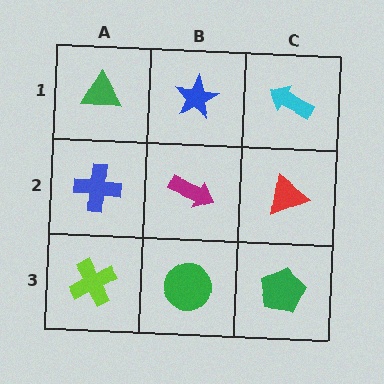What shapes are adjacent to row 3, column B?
A magenta arrow (row 2, column B), a lime cross (row 3, column A), a green pentagon (row 3, column C).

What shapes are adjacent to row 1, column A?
A blue cross (row 2, column A), a blue star (row 1, column B).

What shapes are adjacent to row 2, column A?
A green triangle (row 1, column A), a lime cross (row 3, column A), a magenta arrow (row 2, column B).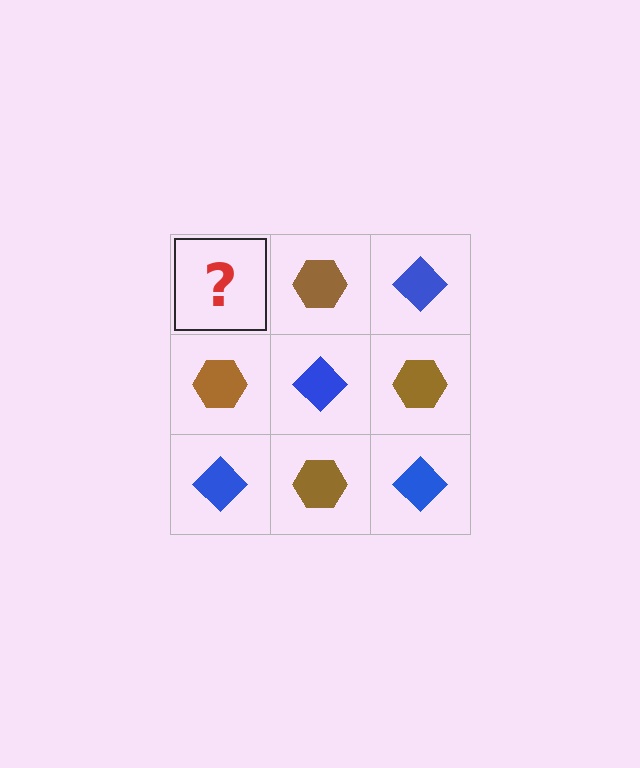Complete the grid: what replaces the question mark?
The question mark should be replaced with a blue diamond.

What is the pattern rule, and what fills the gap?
The rule is that it alternates blue diamond and brown hexagon in a checkerboard pattern. The gap should be filled with a blue diamond.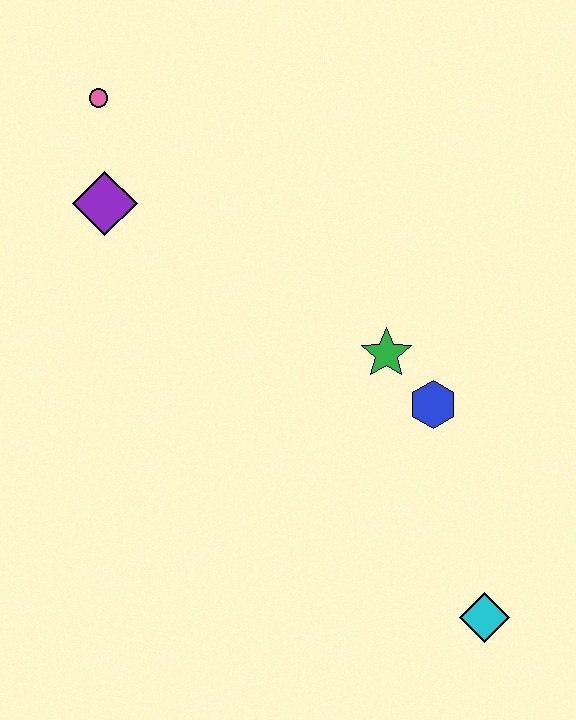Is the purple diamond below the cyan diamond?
No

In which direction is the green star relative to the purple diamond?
The green star is to the right of the purple diamond.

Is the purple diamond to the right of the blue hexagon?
No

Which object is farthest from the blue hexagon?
The pink circle is farthest from the blue hexagon.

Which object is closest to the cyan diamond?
The blue hexagon is closest to the cyan diamond.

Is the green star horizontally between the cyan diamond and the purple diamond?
Yes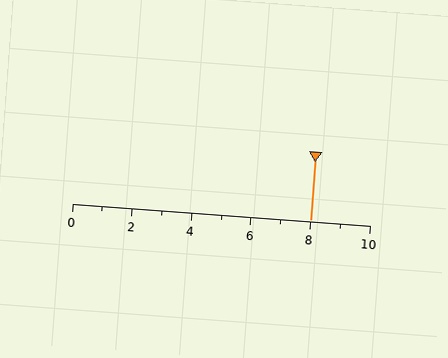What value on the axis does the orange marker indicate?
The marker indicates approximately 8.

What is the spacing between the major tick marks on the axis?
The major ticks are spaced 2 apart.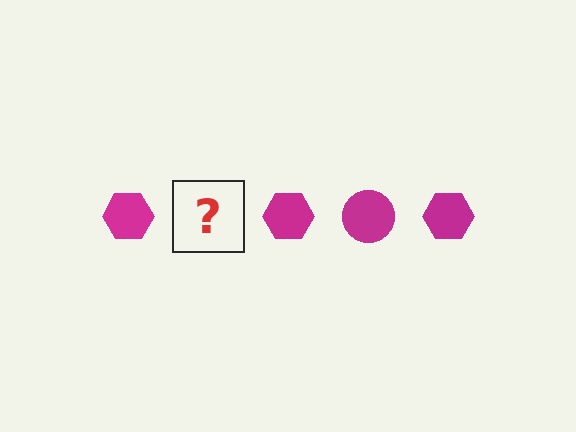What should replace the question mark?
The question mark should be replaced with a magenta circle.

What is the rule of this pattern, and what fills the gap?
The rule is that the pattern cycles through hexagon, circle shapes in magenta. The gap should be filled with a magenta circle.